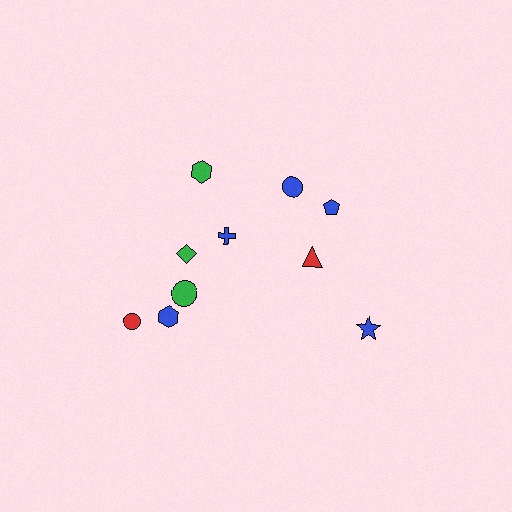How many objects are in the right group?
There are 4 objects.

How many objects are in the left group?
There are 6 objects.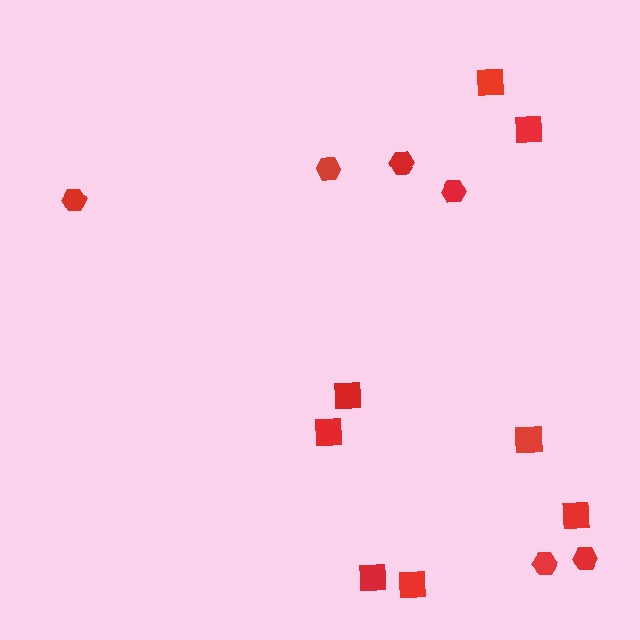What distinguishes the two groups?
There are 2 groups: one group of hexagons (6) and one group of squares (8).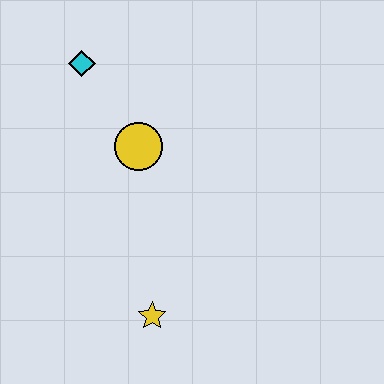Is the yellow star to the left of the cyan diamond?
No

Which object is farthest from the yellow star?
The cyan diamond is farthest from the yellow star.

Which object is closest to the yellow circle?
The cyan diamond is closest to the yellow circle.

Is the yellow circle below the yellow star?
No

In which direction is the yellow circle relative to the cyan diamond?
The yellow circle is below the cyan diamond.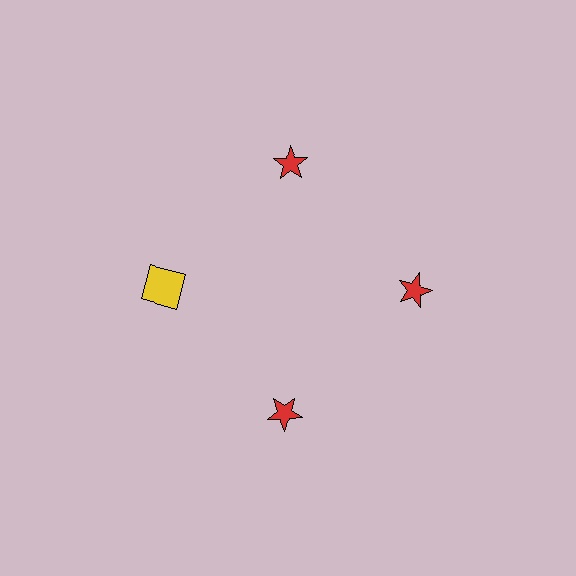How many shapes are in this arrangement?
There are 4 shapes arranged in a ring pattern.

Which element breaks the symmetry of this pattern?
The yellow square at roughly the 9 o'clock position breaks the symmetry. All other shapes are red stars.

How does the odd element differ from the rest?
It differs in both color (yellow instead of red) and shape (square instead of star).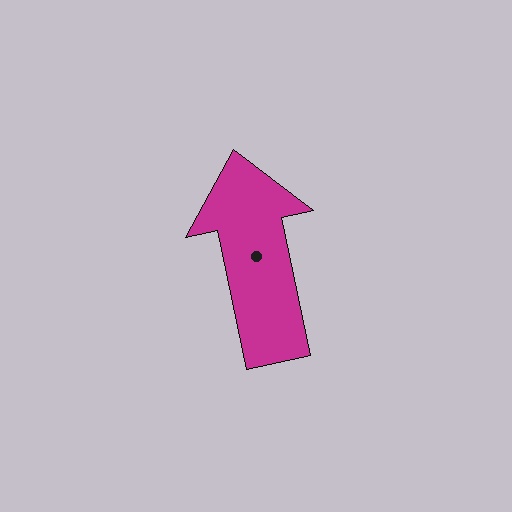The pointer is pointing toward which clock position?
Roughly 12 o'clock.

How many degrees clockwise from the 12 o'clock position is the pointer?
Approximately 348 degrees.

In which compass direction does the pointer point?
North.